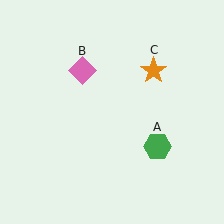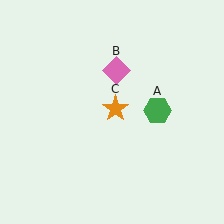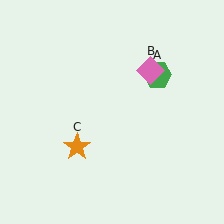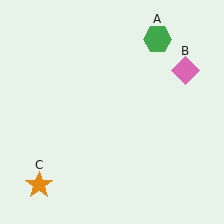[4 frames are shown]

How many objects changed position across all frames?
3 objects changed position: green hexagon (object A), pink diamond (object B), orange star (object C).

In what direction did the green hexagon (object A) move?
The green hexagon (object A) moved up.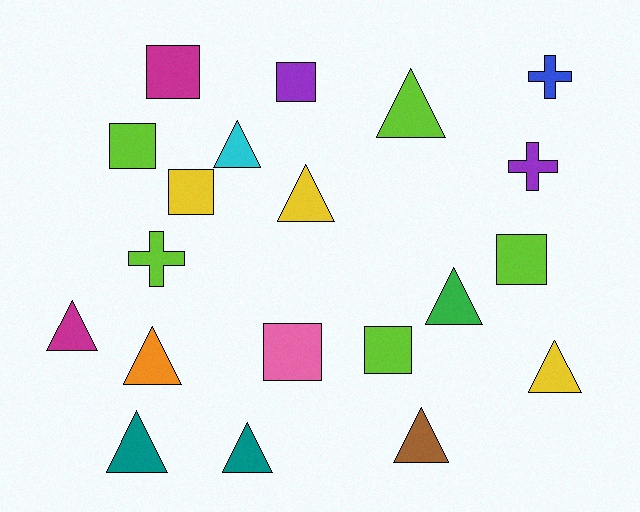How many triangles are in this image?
There are 10 triangles.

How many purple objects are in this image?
There are 2 purple objects.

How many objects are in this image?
There are 20 objects.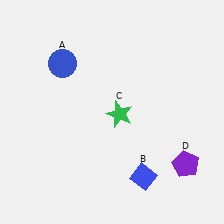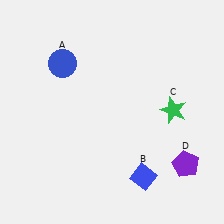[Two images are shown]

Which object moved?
The green star (C) moved right.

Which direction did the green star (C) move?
The green star (C) moved right.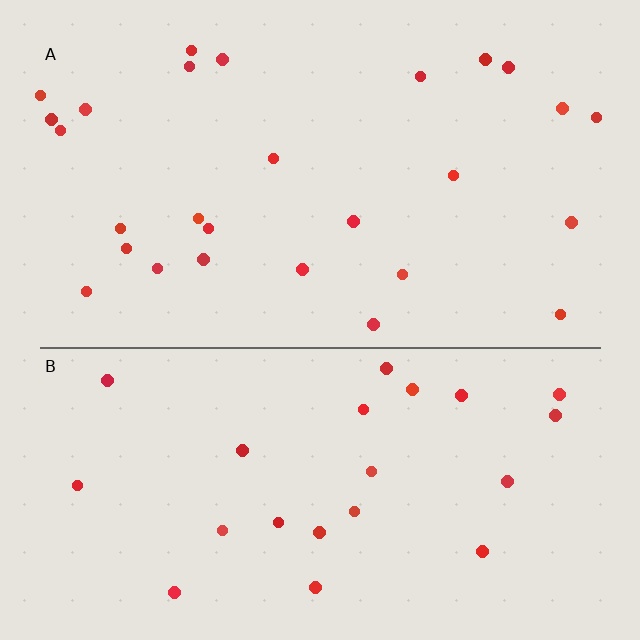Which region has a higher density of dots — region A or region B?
A (the top).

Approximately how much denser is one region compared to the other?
Approximately 1.2× — region A over region B.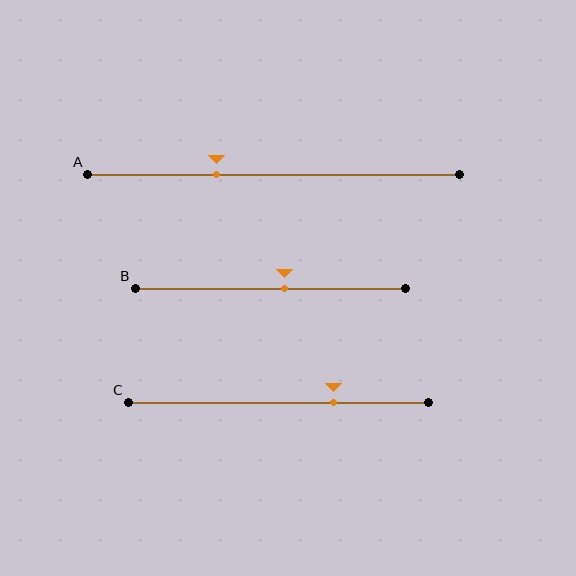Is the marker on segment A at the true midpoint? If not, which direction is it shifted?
No, the marker on segment A is shifted to the left by about 15% of the segment length.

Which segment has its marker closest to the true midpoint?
Segment B has its marker closest to the true midpoint.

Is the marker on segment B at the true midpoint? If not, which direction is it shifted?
No, the marker on segment B is shifted to the right by about 5% of the segment length.